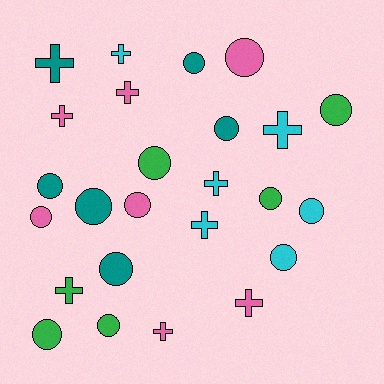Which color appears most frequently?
Pink, with 7 objects.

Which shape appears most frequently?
Circle, with 15 objects.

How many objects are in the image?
There are 25 objects.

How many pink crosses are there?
There are 4 pink crosses.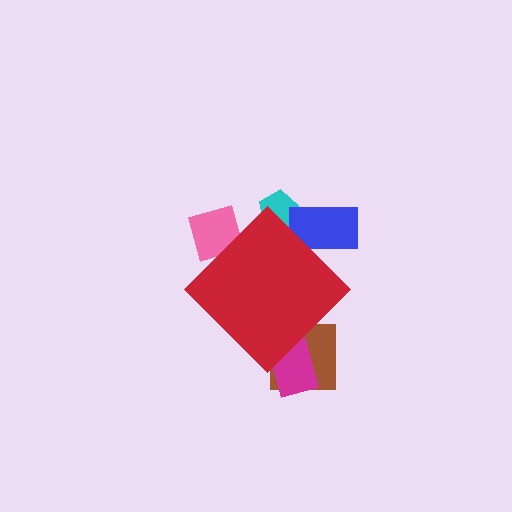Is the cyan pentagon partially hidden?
Yes, the cyan pentagon is partially hidden behind the red diamond.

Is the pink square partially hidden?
Yes, the pink square is partially hidden behind the red diamond.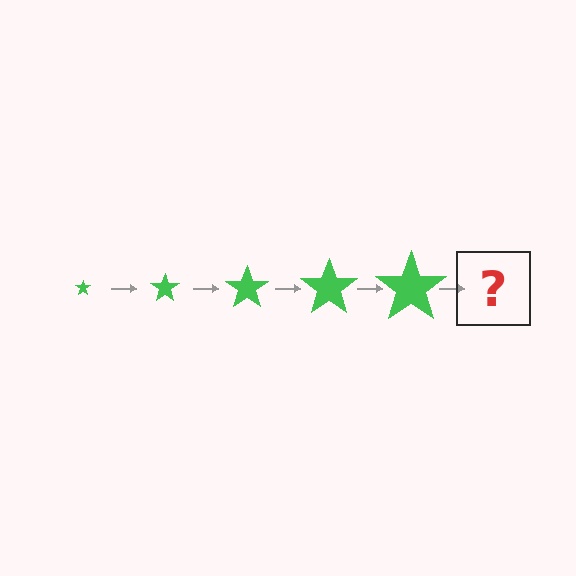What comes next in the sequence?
The next element should be a green star, larger than the previous one.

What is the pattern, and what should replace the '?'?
The pattern is that the star gets progressively larger each step. The '?' should be a green star, larger than the previous one.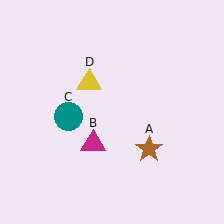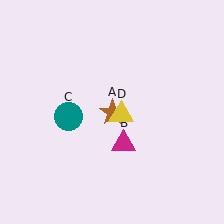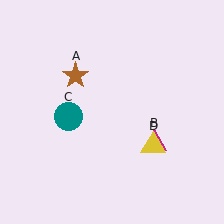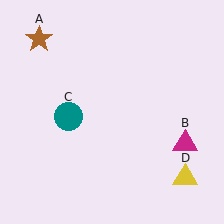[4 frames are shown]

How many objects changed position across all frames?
3 objects changed position: brown star (object A), magenta triangle (object B), yellow triangle (object D).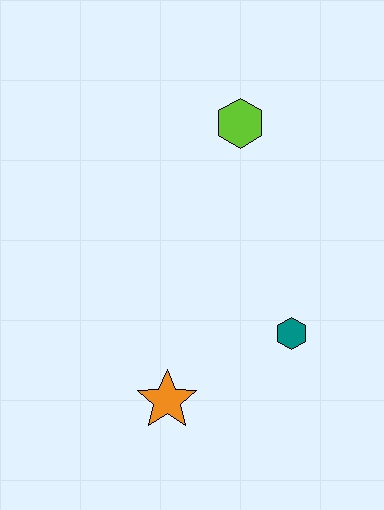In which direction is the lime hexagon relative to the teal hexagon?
The lime hexagon is above the teal hexagon.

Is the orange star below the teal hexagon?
Yes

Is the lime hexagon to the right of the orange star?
Yes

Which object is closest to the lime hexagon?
The teal hexagon is closest to the lime hexagon.